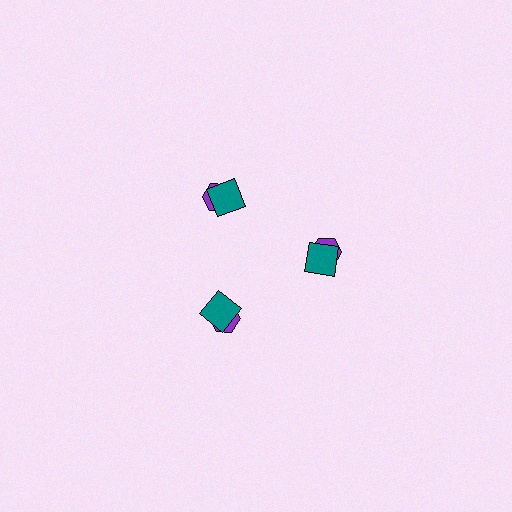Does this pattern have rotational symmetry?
Yes, this pattern has 3-fold rotational symmetry. It looks the same after rotating 120 degrees around the center.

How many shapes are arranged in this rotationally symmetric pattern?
There are 6 shapes, arranged in 3 groups of 2.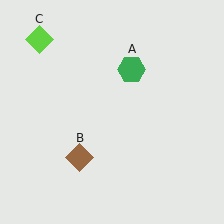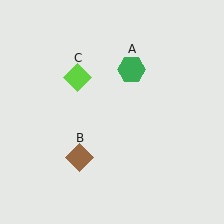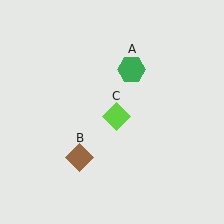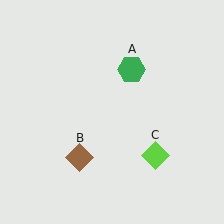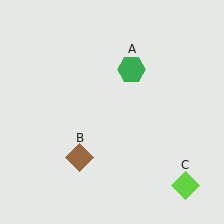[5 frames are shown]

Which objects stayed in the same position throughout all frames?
Green hexagon (object A) and brown diamond (object B) remained stationary.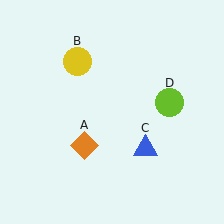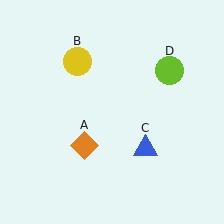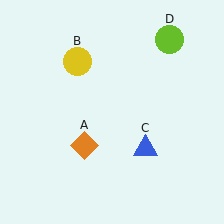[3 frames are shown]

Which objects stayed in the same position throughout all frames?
Orange diamond (object A) and yellow circle (object B) and blue triangle (object C) remained stationary.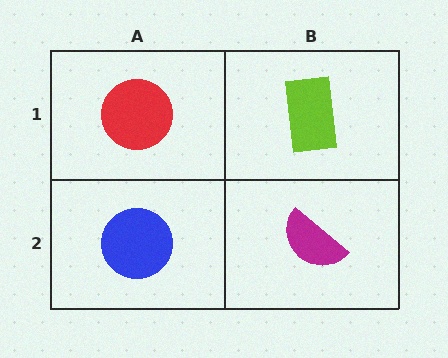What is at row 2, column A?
A blue circle.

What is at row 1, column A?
A red circle.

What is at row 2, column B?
A magenta semicircle.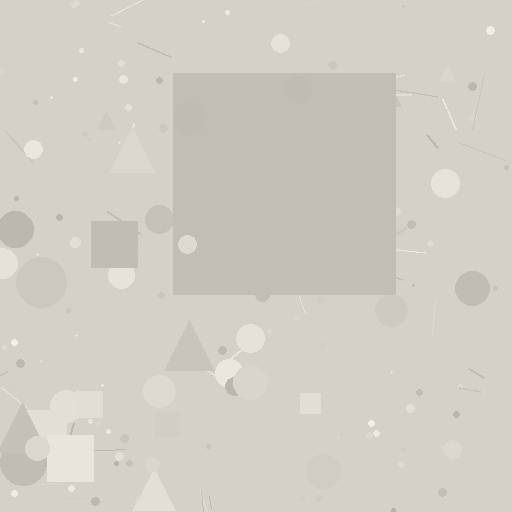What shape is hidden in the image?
A square is hidden in the image.